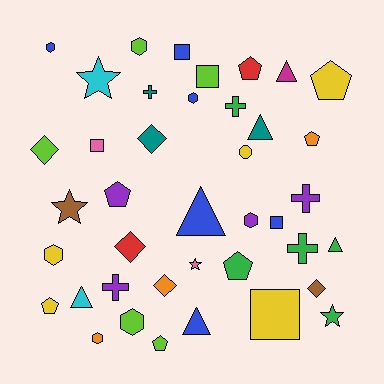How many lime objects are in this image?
There are 5 lime objects.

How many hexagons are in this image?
There are 7 hexagons.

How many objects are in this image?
There are 40 objects.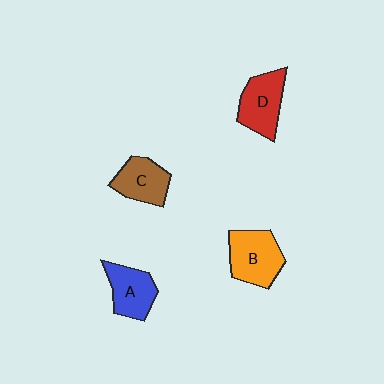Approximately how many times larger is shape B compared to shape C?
Approximately 1.3 times.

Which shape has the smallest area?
Shape C (brown).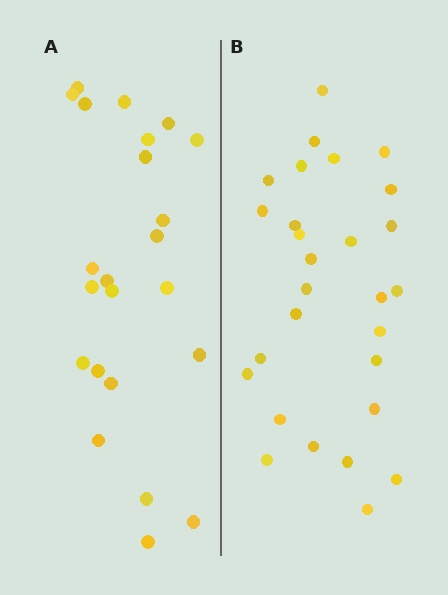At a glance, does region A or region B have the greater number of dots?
Region B (the right region) has more dots.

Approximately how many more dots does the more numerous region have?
Region B has about 5 more dots than region A.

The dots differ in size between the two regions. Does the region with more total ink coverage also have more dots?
No. Region A has more total ink coverage because its dots are larger, but region B actually contains more individual dots. Total area can be misleading — the number of items is what matters here.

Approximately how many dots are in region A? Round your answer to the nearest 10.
About 20 dots. (The exact count is 23, which rounds to 20.)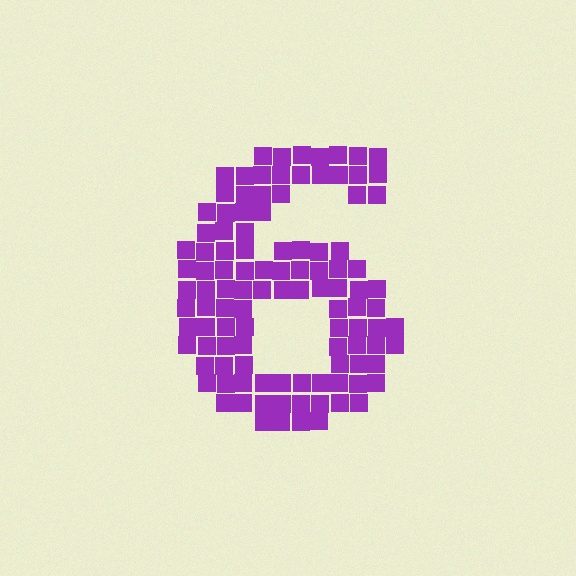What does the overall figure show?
The overall figure shows the digit 6.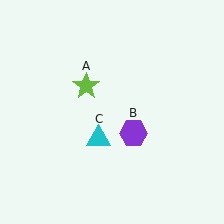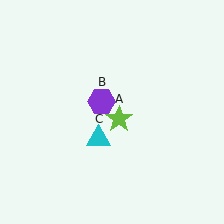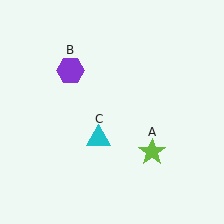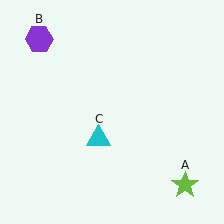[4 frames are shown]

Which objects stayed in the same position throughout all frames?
Cyan triangle (object C) remained stationary.